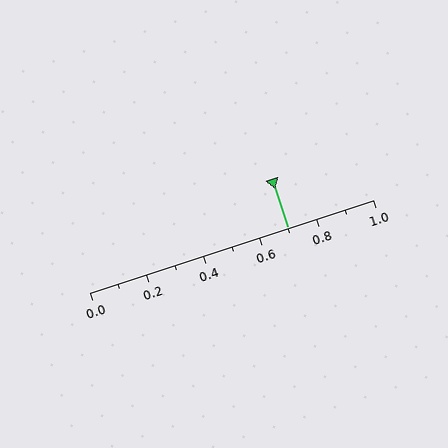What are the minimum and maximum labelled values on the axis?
The axis runs from 0.0 to 1.0.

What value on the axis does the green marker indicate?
The marker indicates approximately 0.7.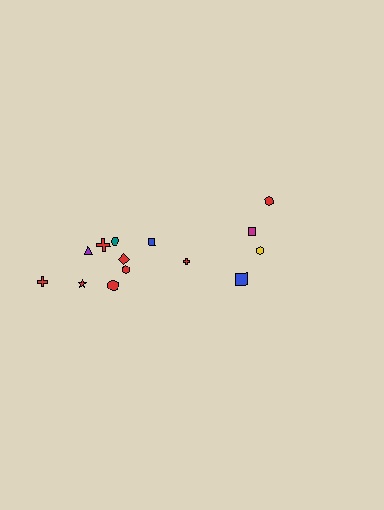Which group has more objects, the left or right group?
The left group.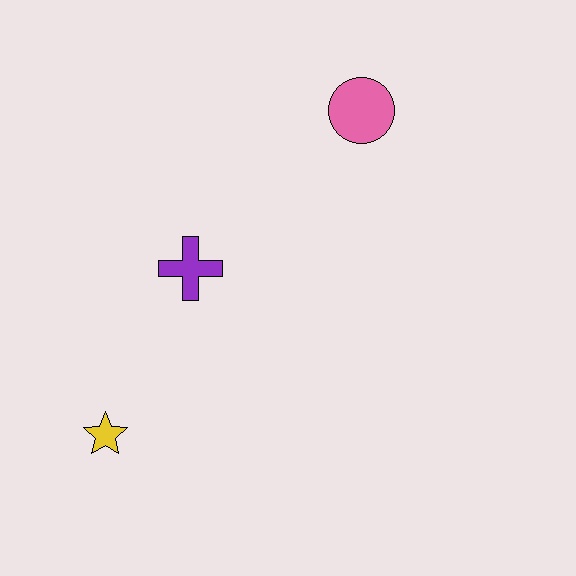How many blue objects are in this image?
There are no blue objects.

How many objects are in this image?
There are 3 objects.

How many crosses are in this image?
There is 1 cross.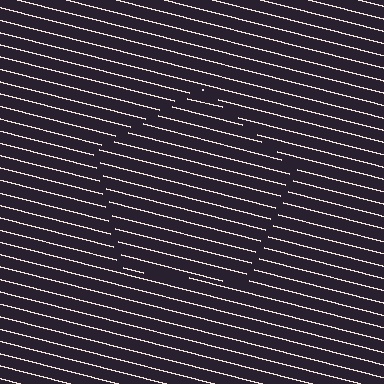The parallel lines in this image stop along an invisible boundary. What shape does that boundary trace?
An illusory pentagon. The interior of the shape contains the same grating, shifted by half a period — the contour is defined by the phase discontinuity where line-ends from the inner and outer gratings abut.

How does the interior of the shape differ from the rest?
The interior of the shape contains the same grating, shifted by half a period — the contour is defined by the phase discontinuity where line-ends from the inner and outer gratings abut.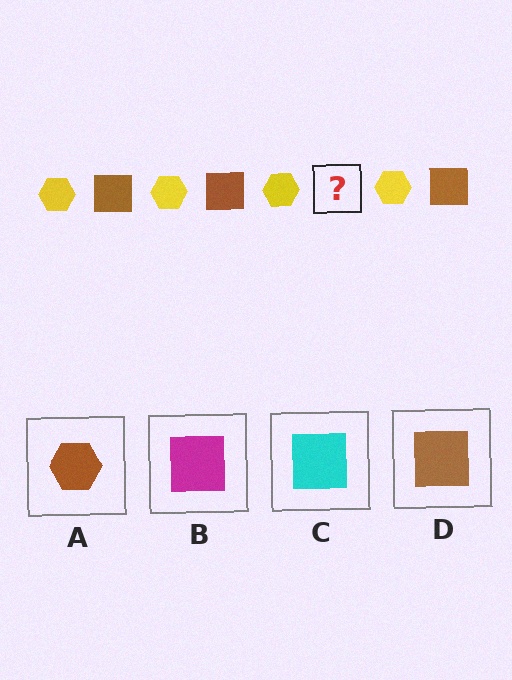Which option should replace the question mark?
Option D.